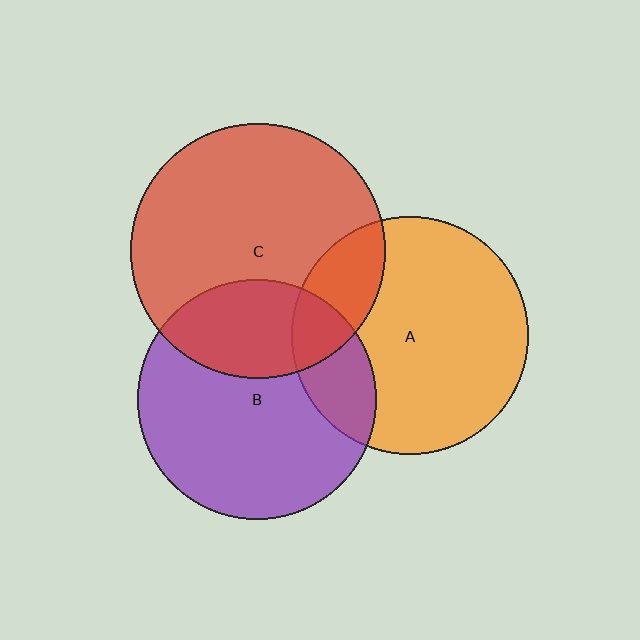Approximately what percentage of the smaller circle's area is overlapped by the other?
Approximately 20%.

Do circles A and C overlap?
Yes.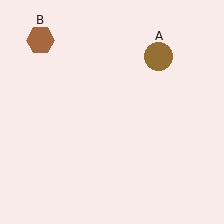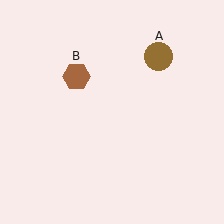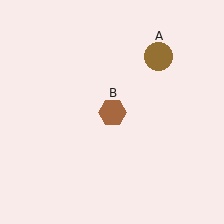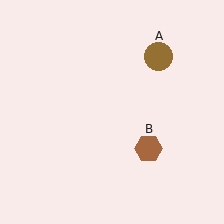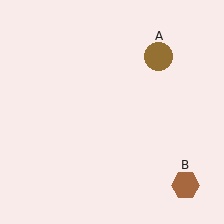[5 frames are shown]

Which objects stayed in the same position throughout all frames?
Brown circle (object A) remained stationary.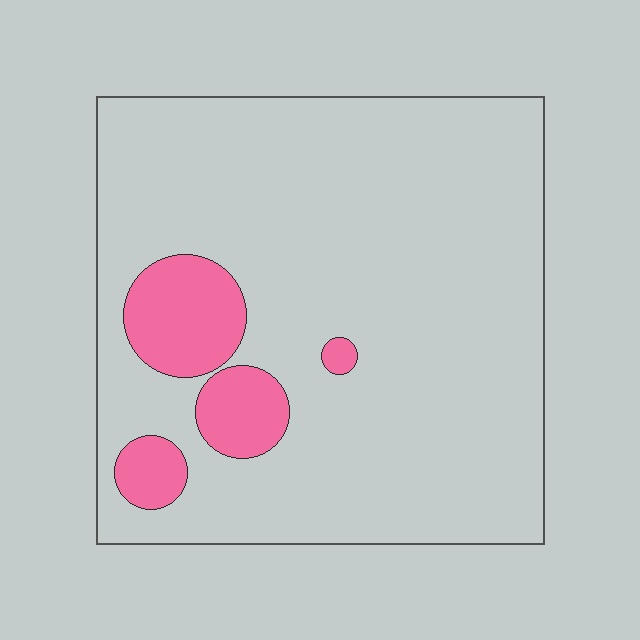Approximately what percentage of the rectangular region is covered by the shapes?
Approximately 10%.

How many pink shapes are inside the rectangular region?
4.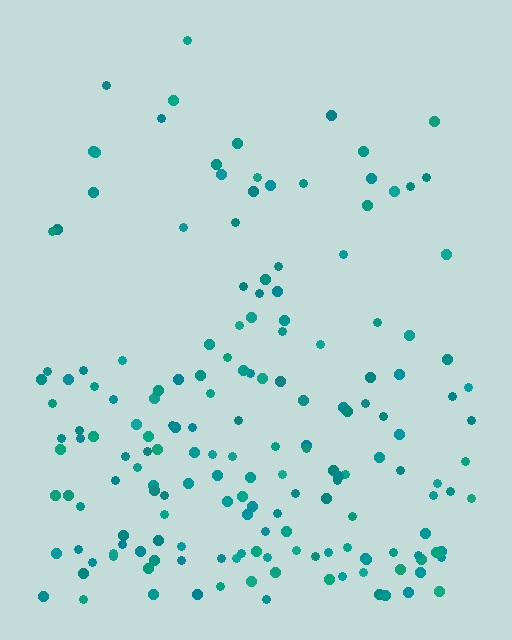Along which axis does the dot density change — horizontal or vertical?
Vertical.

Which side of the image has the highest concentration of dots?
The bottom.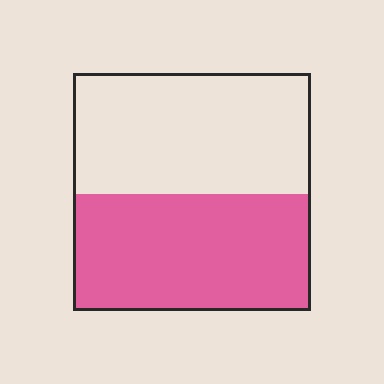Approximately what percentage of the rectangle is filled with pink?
Approximately 50%.